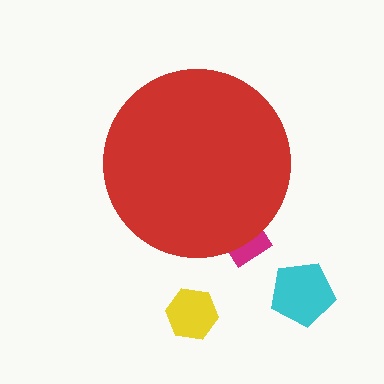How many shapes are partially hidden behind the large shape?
1 shape is partially hidden.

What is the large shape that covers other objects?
A red circle.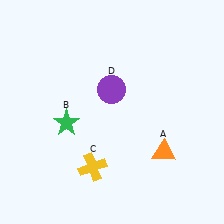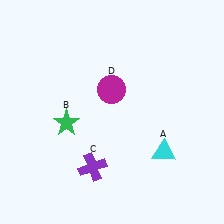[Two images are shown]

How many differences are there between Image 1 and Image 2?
There are 3 differences between the two images.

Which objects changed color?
A changed from orange to cyan. C changed from yellow to purple. D changed from purple to magenta.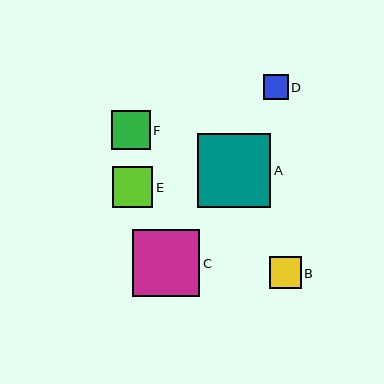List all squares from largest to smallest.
From largest to smallest: A, C, E, F, B, D.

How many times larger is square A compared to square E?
Square A is approximately 1.8 times the size of square E.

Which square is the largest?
Square A is the largest with a size of approximately 74 pixels.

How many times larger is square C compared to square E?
Square C is approximately 1.7 times the size of square E.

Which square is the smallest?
Square D is the smallest with a size of approximately 25 pixels.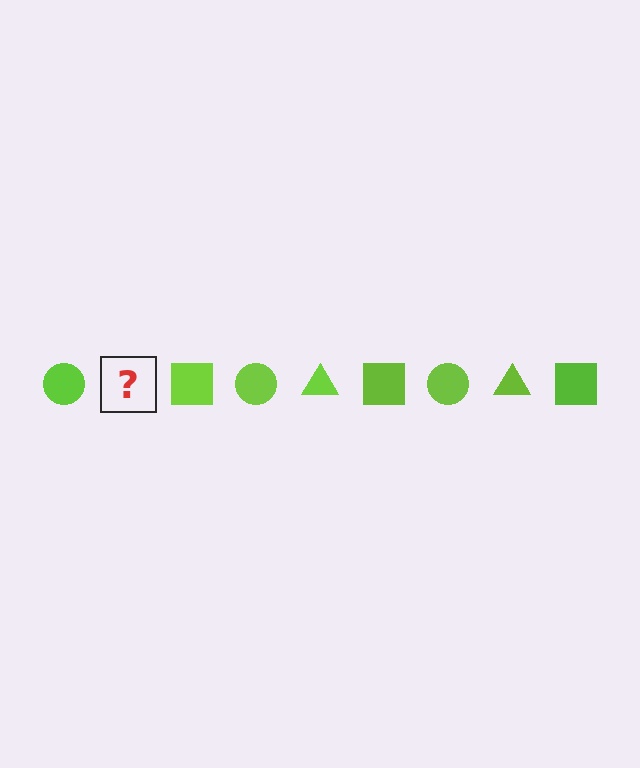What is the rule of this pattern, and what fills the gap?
The rule is that the pattern cycles through circle, triangle, square shapes in lime. The gap should be filled with a lime triangle.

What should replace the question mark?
The question mark should be replaced with a lime triangle.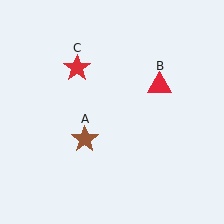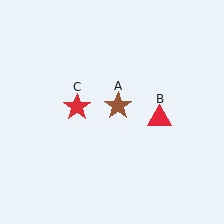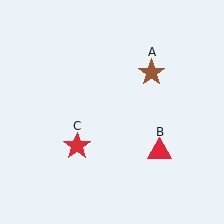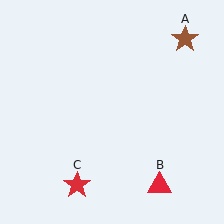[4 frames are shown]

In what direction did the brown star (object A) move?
The brown star (object A) moved up and to the right.